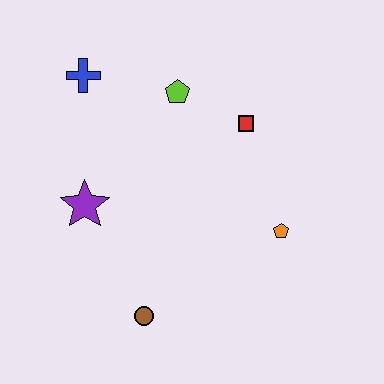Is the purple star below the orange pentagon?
No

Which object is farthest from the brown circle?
The blue cross is farthest from the brown circle.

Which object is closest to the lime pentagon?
The red square is closest to the lime pentagon.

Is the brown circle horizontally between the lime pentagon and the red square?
No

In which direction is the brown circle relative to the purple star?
The brown circle is below the purple star.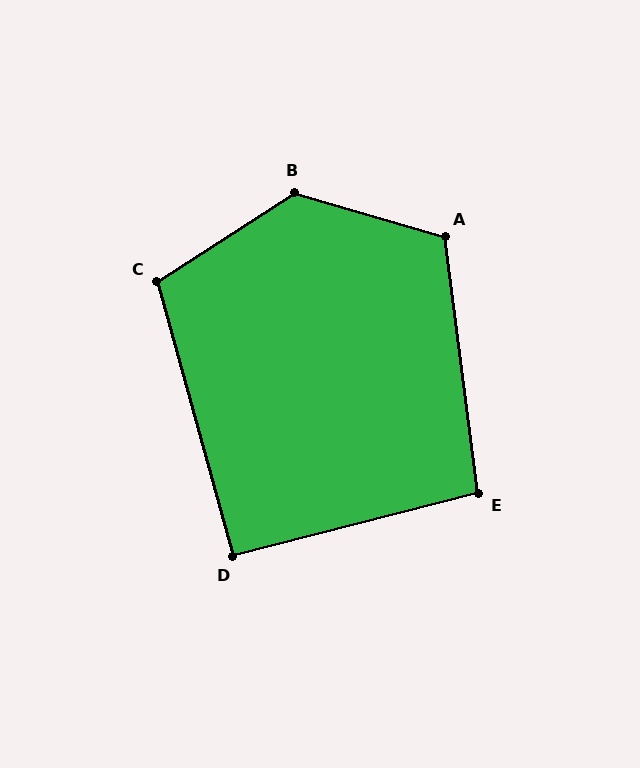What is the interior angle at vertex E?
Approximately 97 degrees (obtuse).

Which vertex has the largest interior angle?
B, at approximately 131 degrees.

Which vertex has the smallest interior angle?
D, at approximately 91 degrees.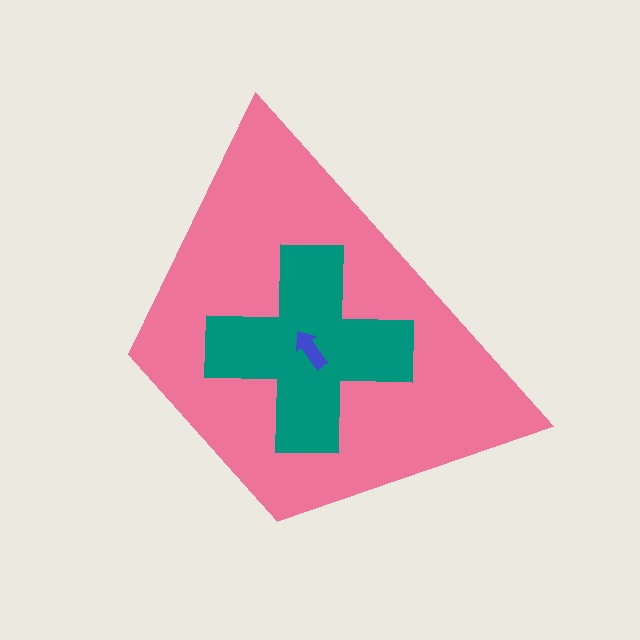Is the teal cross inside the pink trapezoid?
Yes.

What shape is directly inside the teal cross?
The blue arrow.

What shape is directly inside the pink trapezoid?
The teal cross.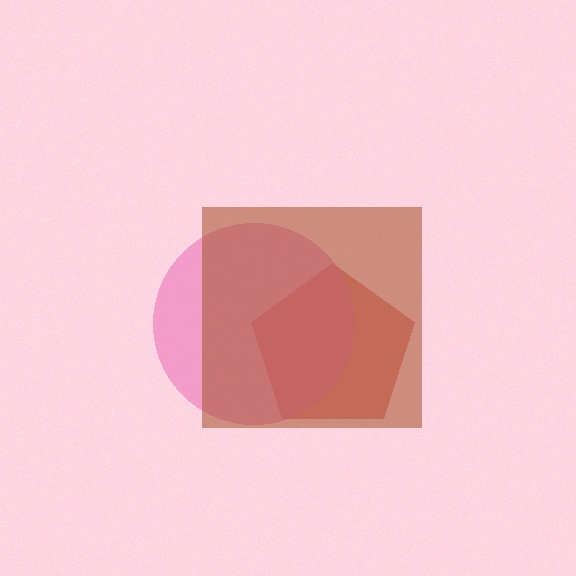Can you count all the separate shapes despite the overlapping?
Yes, there are 3 separate shapes.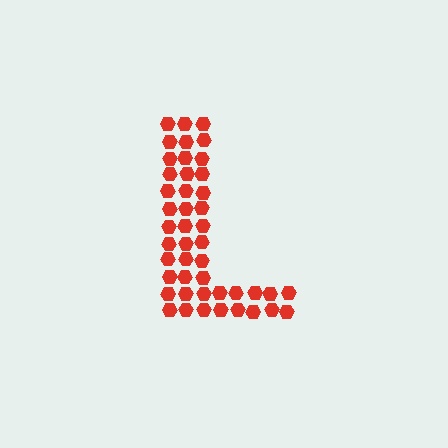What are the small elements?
The small elements are hexagons.